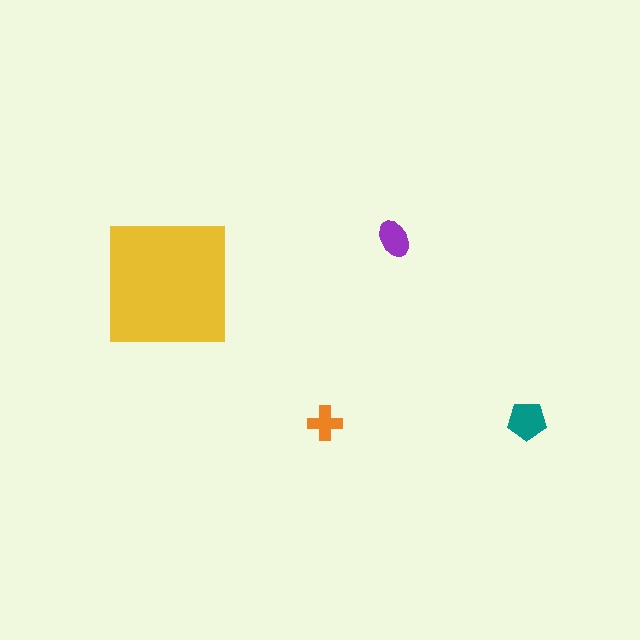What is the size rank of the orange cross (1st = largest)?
4th.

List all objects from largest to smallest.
The yellow square, the teal pentagon, the purple ellipse, the orange cross.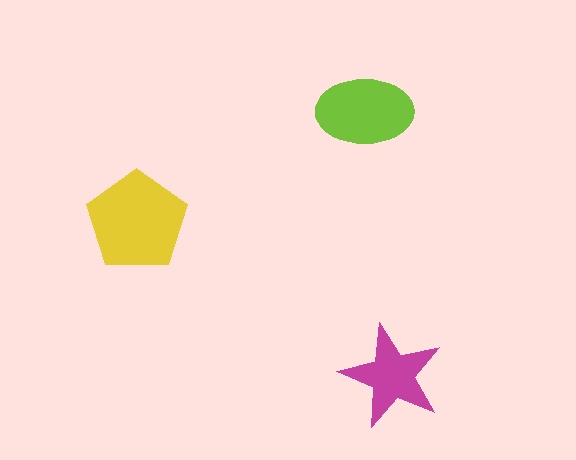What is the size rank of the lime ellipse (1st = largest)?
2nd.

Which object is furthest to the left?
The yellow pentagon is leftmost.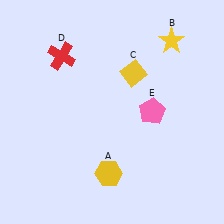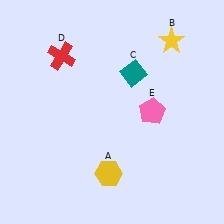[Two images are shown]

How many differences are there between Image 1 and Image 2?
There is 1 difference between the two images.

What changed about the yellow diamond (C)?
In Image 1, C is yellow. In Image 2, it changed to teal.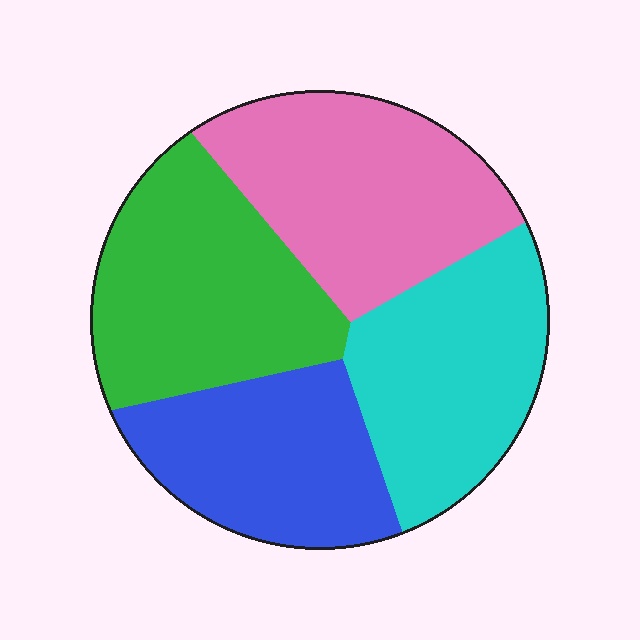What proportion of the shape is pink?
Pink takes up between a sixth and a third of the shape.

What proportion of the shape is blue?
Blue covers 22% of the shape.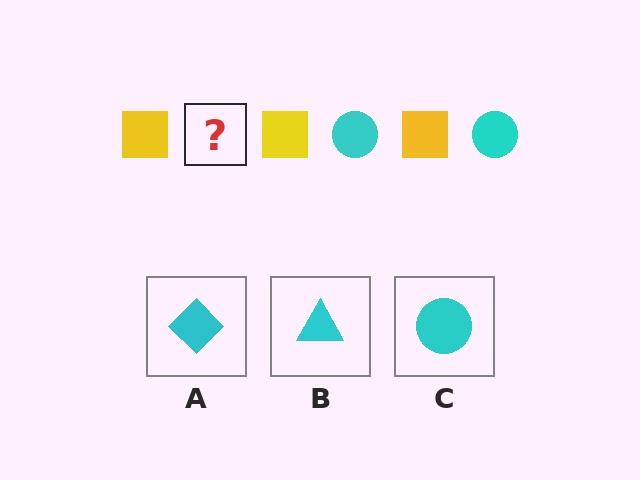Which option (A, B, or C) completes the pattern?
C.